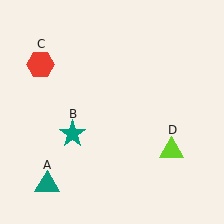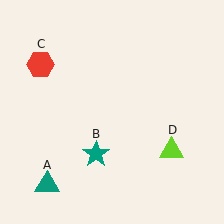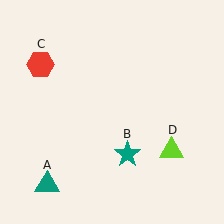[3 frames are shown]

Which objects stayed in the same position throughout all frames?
Teal triangle (object A) and red hexagon (object C) and lime triangle (object D) remained stationary.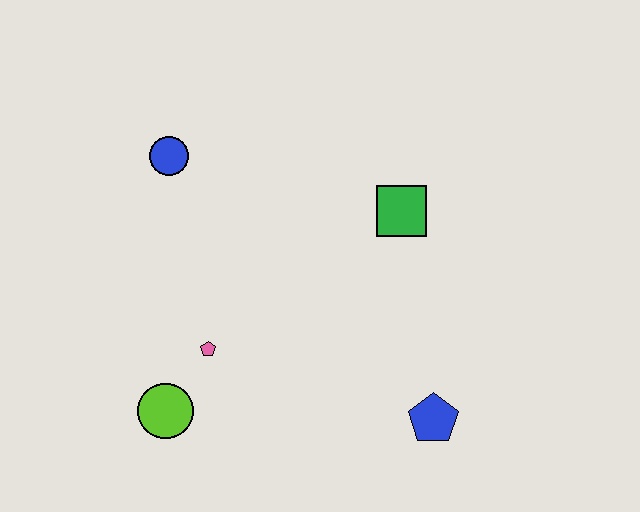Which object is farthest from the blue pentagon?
The blue circle is farthest from the blue pentagon.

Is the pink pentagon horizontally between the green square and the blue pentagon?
No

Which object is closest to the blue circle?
The pink pentagon is closest to the blue circle.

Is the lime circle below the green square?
Yes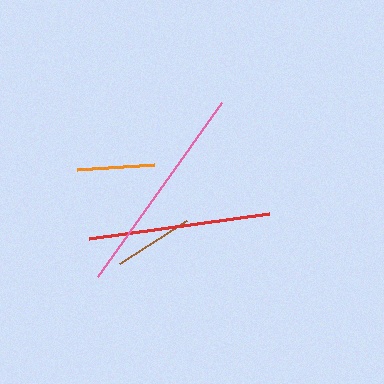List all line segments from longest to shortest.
From longest to shortest: pink, red, brown, orange.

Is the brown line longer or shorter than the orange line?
The brown line is longer than the orange line.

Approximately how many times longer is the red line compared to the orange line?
The red line is approximately 2.4 times the length of the orange line.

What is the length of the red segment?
The red segment is approximately 182 pixels long.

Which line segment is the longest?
The pink line is the longest at approximately 213 pixels.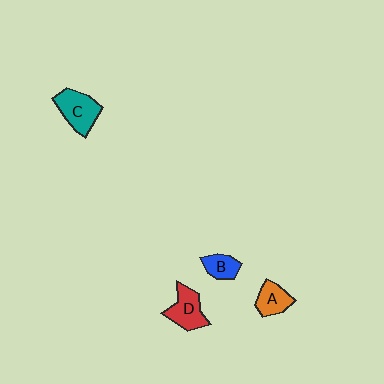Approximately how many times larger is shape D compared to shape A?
Approximately 1.3 times.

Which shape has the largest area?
Shape C (teal).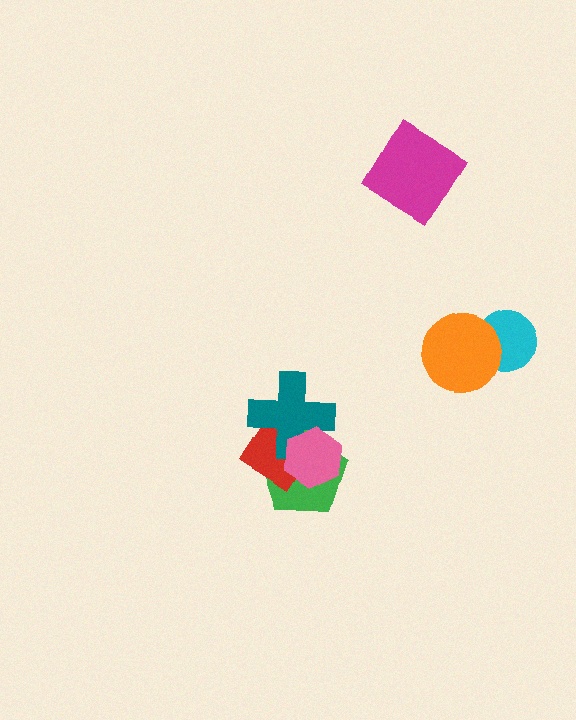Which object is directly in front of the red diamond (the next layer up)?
The teal cross is directly in front of the red diamond.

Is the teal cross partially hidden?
Yes, it is partially covered by another shape.